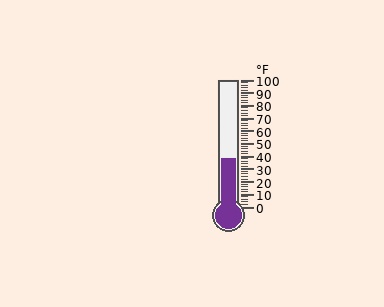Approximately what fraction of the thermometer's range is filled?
The thermometer is filled to approximately 40% of its range.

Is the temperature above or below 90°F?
The temperature is below 90°F.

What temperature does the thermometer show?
The thermometer shows approximately 38°F.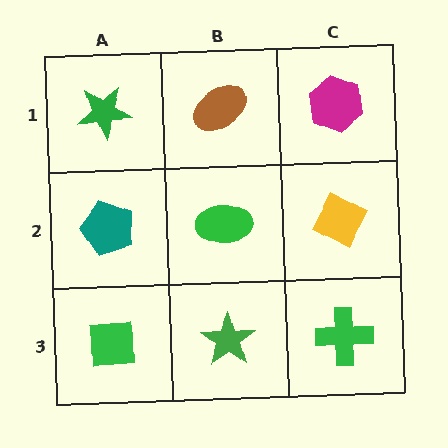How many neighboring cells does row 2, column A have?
3.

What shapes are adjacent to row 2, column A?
A green star (row 1, column A), a green square (row 3, column A), a green ellipse (row 2, column B).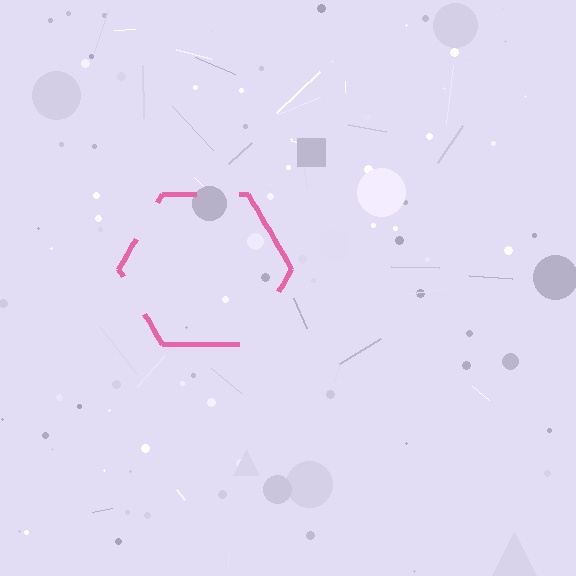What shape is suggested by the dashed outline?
The dashed outline suggests a hexagon.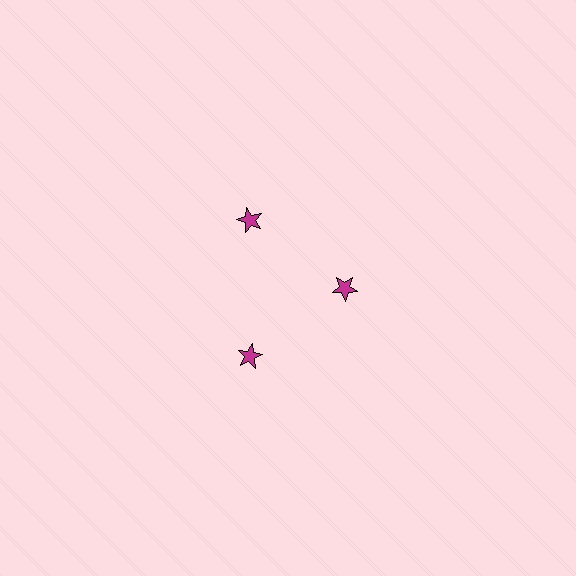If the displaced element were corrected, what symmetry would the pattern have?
It would have 3-fold rotational symmetry — the pattern would map onto itself every 120 degrees.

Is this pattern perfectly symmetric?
No. The 3 magenta stars are arranged in a ring, but one element near the 3 o'clock position is pulled inward toward the center, breaking the 3-fold rotational symmetry.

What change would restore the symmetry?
The symmetry would be restored by moving it outward, back onto the ring so that all 3 stars sit at equal angles and equal distance from the center.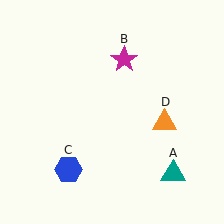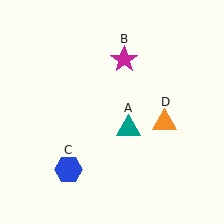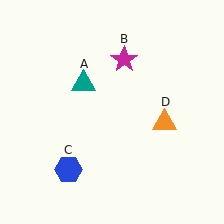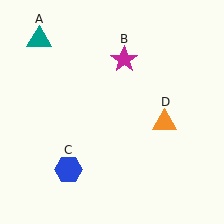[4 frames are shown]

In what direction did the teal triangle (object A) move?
The teal triangle (object A) moved up and to the left.